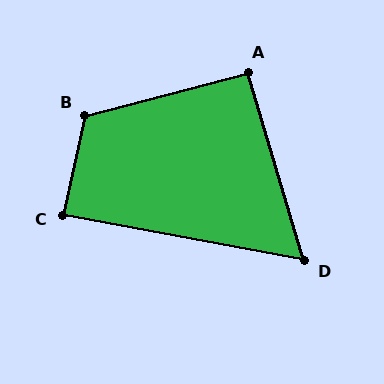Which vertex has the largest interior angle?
B, at approximately 117 degrees.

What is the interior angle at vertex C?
Approximately 88 degrees (approximately right).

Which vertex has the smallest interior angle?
D, at approximately 63 degrees.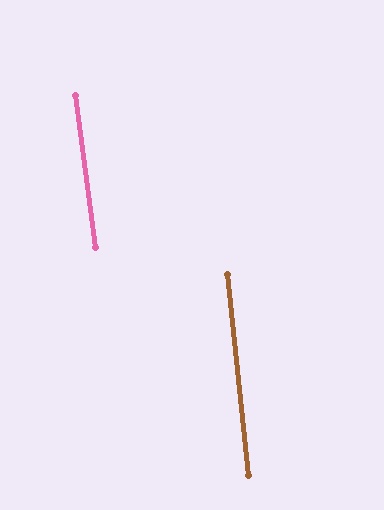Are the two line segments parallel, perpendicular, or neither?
Parallel — their directions differ by only 1.5°.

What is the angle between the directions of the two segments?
Approximately 2 degrees.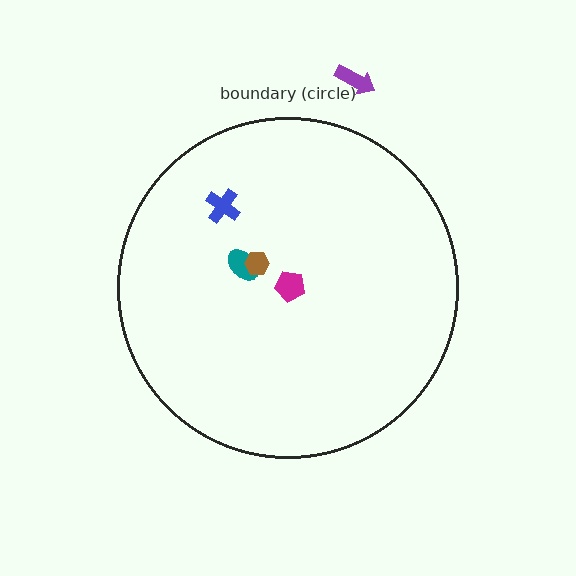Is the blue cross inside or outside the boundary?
Inside.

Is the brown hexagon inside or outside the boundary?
Inside.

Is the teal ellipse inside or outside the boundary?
Inside.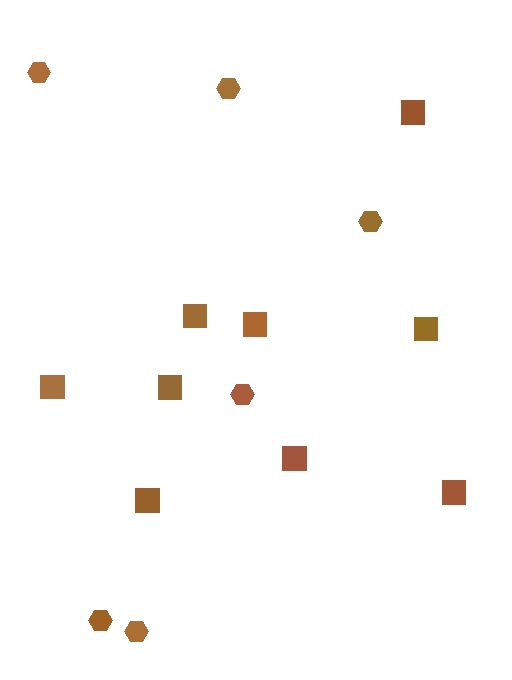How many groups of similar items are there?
There are 2 groups: one group of hexagons (6) and one group of squares (9).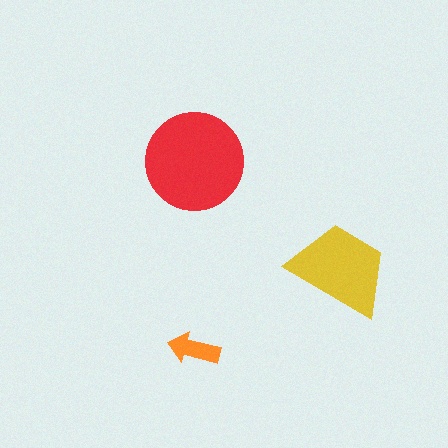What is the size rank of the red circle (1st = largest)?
1st.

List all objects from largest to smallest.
The red circle, the yellow trapezoid, the orange arrow.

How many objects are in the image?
There are 3 objects in the image.